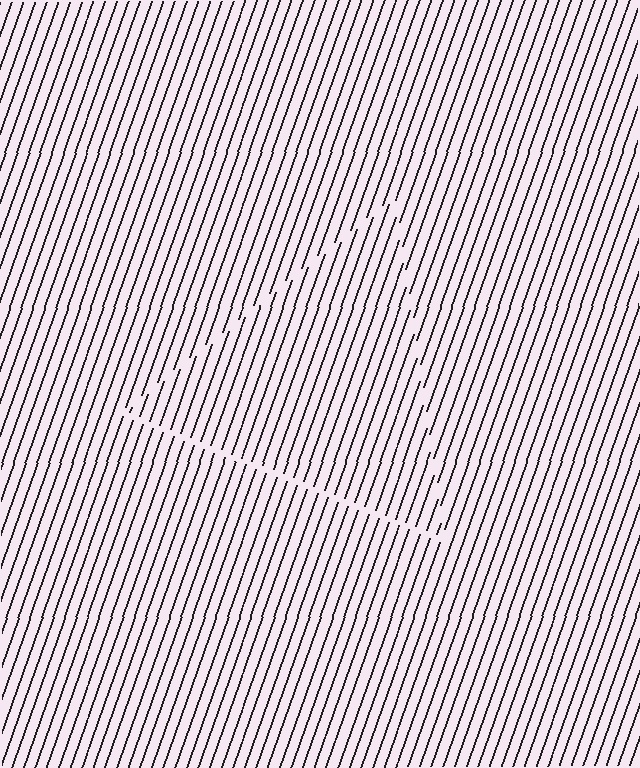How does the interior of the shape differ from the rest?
The interior of the shape contains the same grating, shifted by half a period — the contour is defined by the phase discontinuity where line-ends from the inner and outer gratings abut.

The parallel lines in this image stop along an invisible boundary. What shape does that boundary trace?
An illusory triangle. The interior of the shape contains the same grating, shifted by half a period — the contour is defined by the phase discontinuity where line-ends from the inner and outer gratings abut.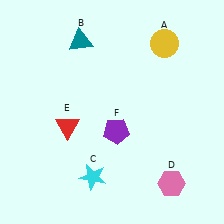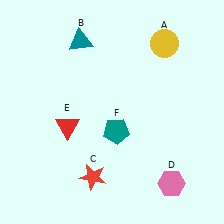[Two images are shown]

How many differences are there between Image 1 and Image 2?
There are 2 differences between the two images.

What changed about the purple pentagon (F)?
In Image 1, F is purple. In Image 2, it changed to teal.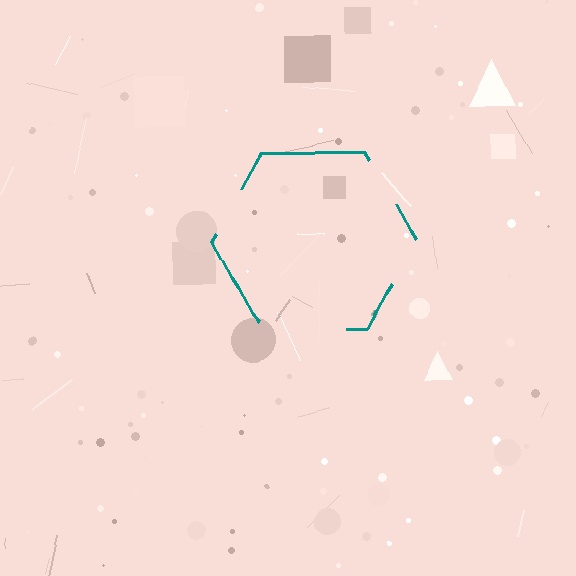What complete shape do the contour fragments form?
The contour fragments form a hexagon.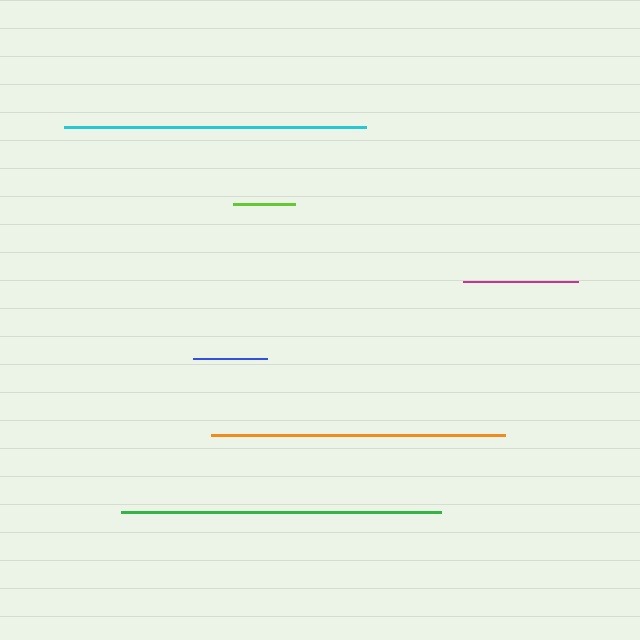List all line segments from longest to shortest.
From longest to shortest: green, cyan, orange, magenta, blue, lime.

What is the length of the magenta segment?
The magenta segment is approximately 115 pixels long.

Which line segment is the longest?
The green line is the longest at approximately 320 pixels.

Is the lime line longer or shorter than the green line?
The green line is longer than the lime line.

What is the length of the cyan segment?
The cyan segment is approximately 303 pixels long.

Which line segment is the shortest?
The lime line is the shortest at approximately 61 pixels.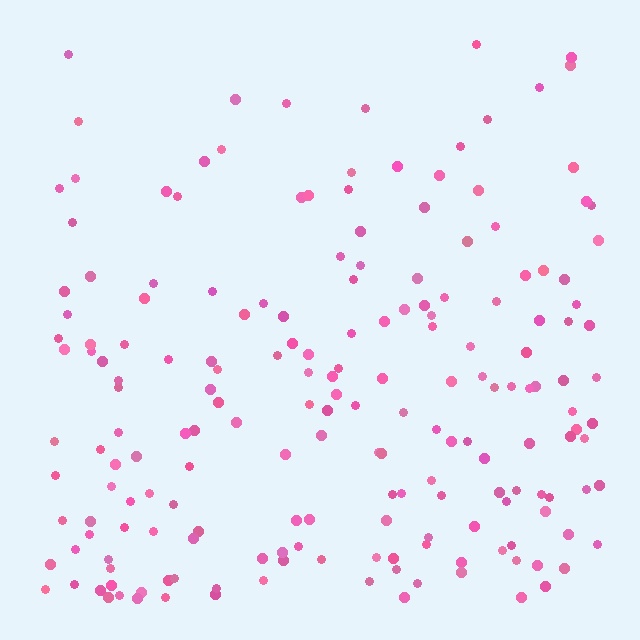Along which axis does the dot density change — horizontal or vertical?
Vertical.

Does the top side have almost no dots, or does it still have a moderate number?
Still a moderate number, just noticeably fewer than the bottom.